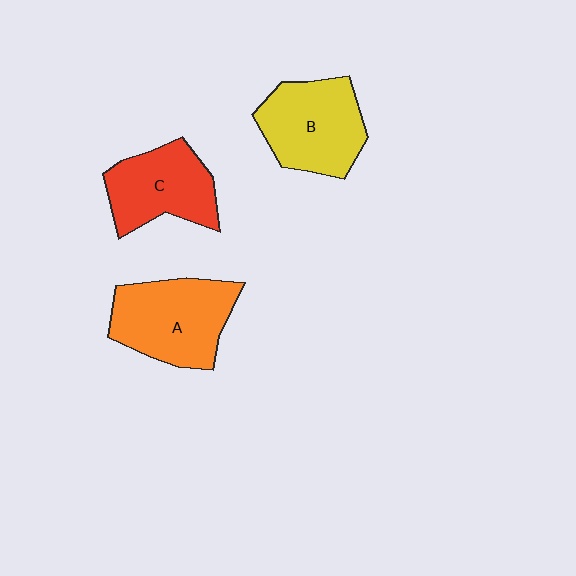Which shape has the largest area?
Shape A (orange).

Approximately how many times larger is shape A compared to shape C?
Approximately 1.2 times.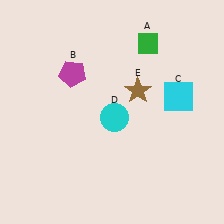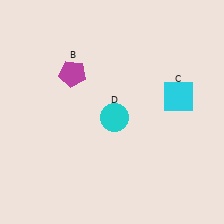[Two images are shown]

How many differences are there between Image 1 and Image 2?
There are 2 differences between the two images.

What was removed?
The brown star (E), the green diamond (A) were removed in Image 2.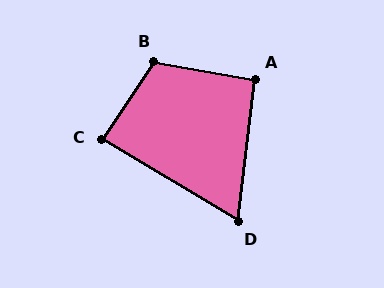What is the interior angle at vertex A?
Approximately 93 degrees (approximately right).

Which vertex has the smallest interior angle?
D, at approximately 66 degrees.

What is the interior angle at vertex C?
Approximately 87 degrees (approximately right).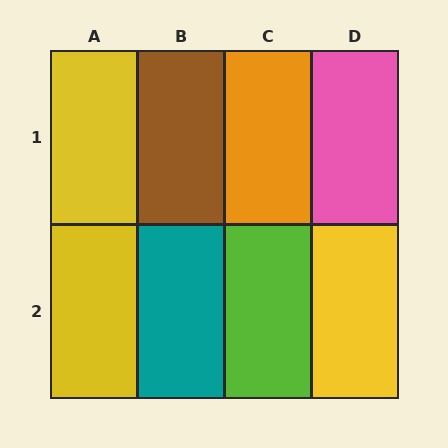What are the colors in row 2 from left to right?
Yellow, teal, lime, yellow.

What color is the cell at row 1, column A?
Yellow.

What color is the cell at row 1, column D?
Pink.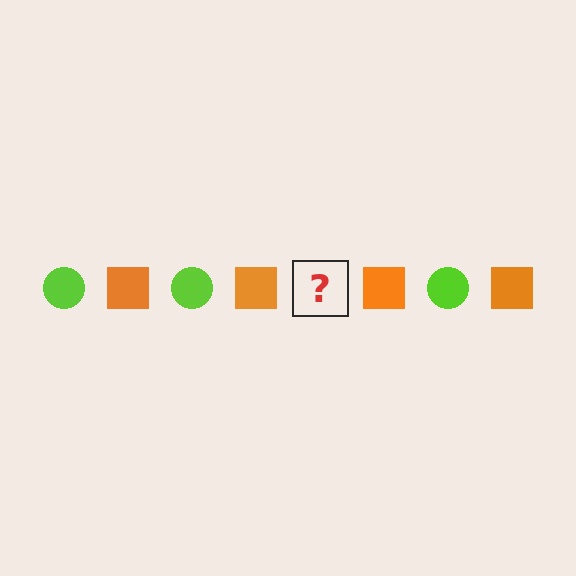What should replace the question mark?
The question mark should be replaced with a lime circle.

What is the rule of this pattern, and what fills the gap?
The rule is that the pattern alternates between lime circle and orange square. The gap should be filled with a lime circle.